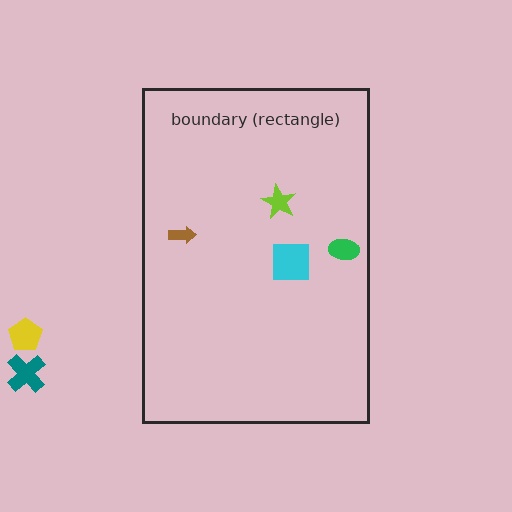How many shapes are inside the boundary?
4 inside, 2 outside.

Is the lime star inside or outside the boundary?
Inside.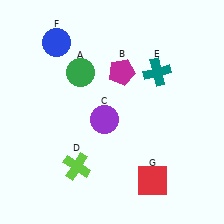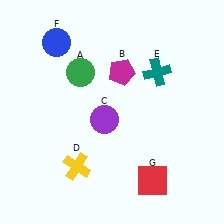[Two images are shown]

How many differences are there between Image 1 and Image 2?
There is 1 difference between the two images.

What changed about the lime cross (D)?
In Image 1, D is lime. In Image 2, it changed to yellow.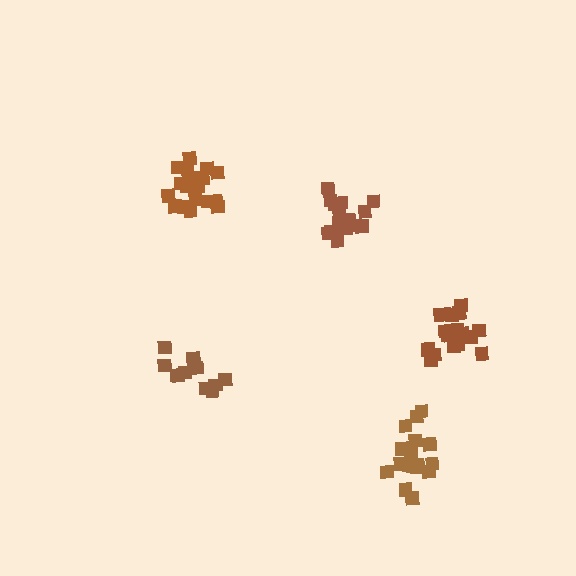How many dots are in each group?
Group 1: 20 dots, Group 2: 14 dots, Group 3: 19 dots, Group 4: 17 dots, Group 5: 20 dots (90 total).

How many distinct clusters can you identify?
There are 5 distinct clusters.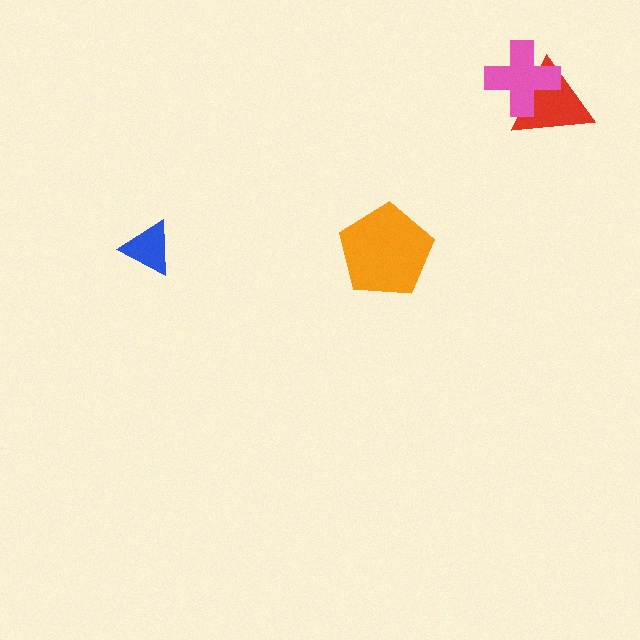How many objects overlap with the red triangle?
1 object overlaps with the red triangle.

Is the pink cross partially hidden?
No, no other shape covers it.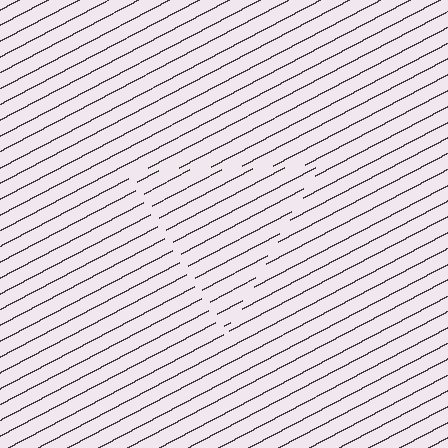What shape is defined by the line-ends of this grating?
An illusory triangle. The interior of the shape contains the same grating, shifted by half a period — the contour is defined by the phase discontinuity where line-ends from the inner and outer gratings abut.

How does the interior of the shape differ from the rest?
The interior of the shape contains the same grating, shifted by half a period — the contour is defined by the phase discontinuity where line-ends from the inner and outer gratings abut.